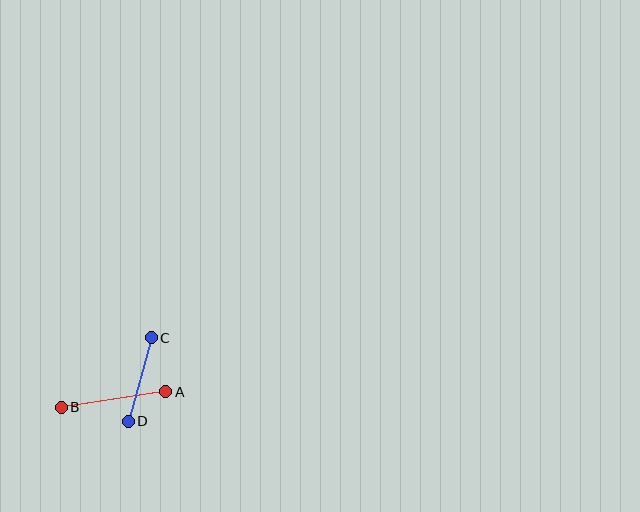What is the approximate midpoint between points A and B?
The midpoint is at approximately (113, 400) pixels.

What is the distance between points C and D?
The distance is approximately 87 pixels.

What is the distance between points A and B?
The distance is approximately 105 pixels.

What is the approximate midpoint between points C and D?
The midpoint is at approximately (140, 380) pixels.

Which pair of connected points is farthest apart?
Points A and B are farthest apart.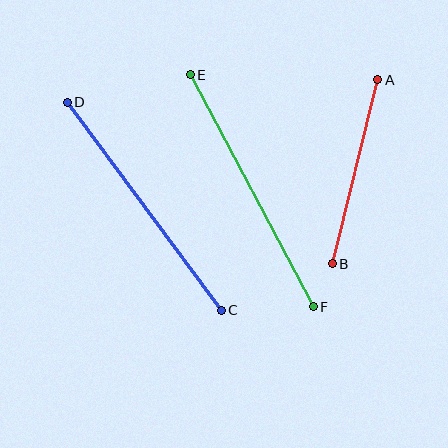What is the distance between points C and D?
The distance is approximately 259 pixels.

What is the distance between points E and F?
The distance is approximately 262 pixels.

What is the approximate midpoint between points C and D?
The midpoint is at approximately (144, 206) pixels.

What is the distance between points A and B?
The distance is approximately 190 pixels.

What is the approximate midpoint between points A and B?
The midpoint is at approximately (355, 172) pixels.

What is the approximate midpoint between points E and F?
The midpoint is at approximately (252, 191) pixels.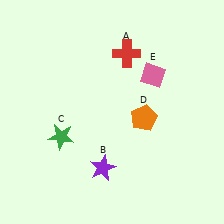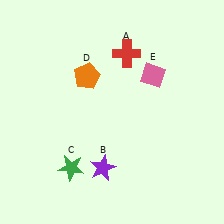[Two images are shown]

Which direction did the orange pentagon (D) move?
The orange pentagon (D) moved left.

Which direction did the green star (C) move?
The green star (C) moved down.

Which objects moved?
The objects that moved are: the green star (C), the orange pentagon (D).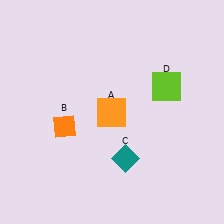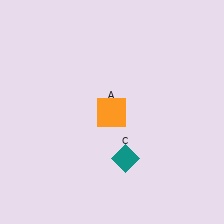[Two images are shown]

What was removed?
The lime square (D), the orange diamond (B) were removed in Image 2.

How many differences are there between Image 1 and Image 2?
There are 2 differences between the two images.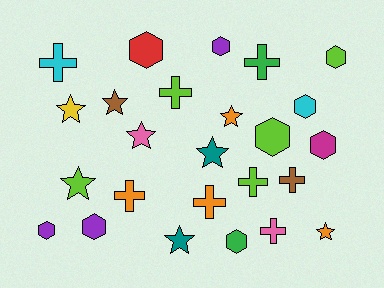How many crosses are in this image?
There are 8 crosses.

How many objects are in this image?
There are 25 objects.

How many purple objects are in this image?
There are 3 purple objects.